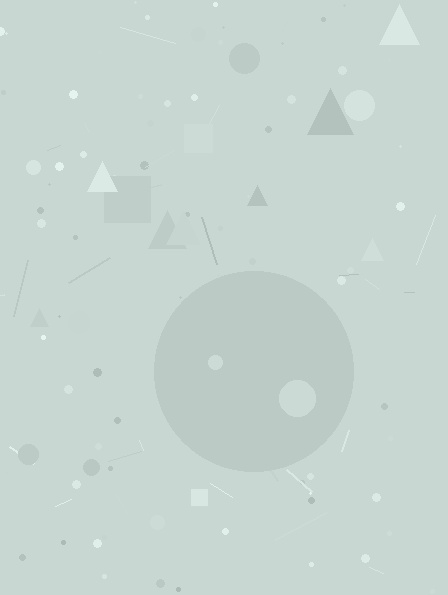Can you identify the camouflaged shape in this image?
The camouflaged shape is a circle.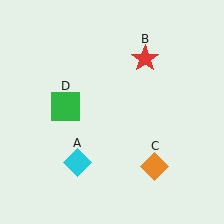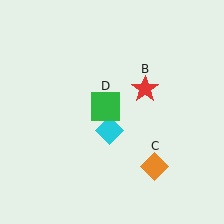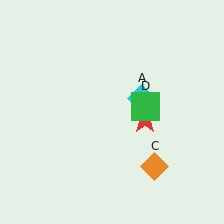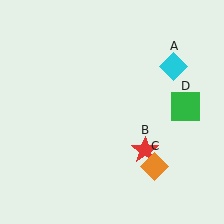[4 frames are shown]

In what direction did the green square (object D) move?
The green square (object D) moved right.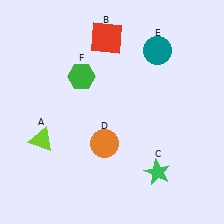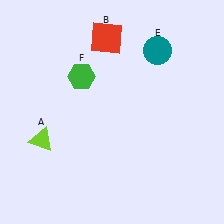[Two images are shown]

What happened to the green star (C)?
The green star (C) was removed in Image 2. It was in the bottom-right area of Image 1.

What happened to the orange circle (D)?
The orange circle (D) was removed in Image 2. It was in the bottom-left area of Image 1.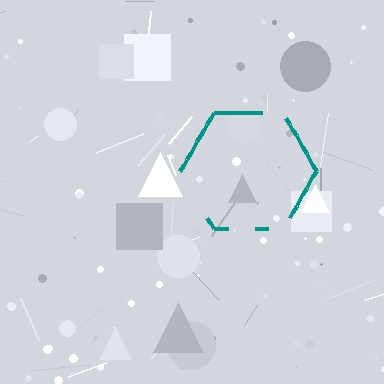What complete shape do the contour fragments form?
The contour fragments form a hexagon.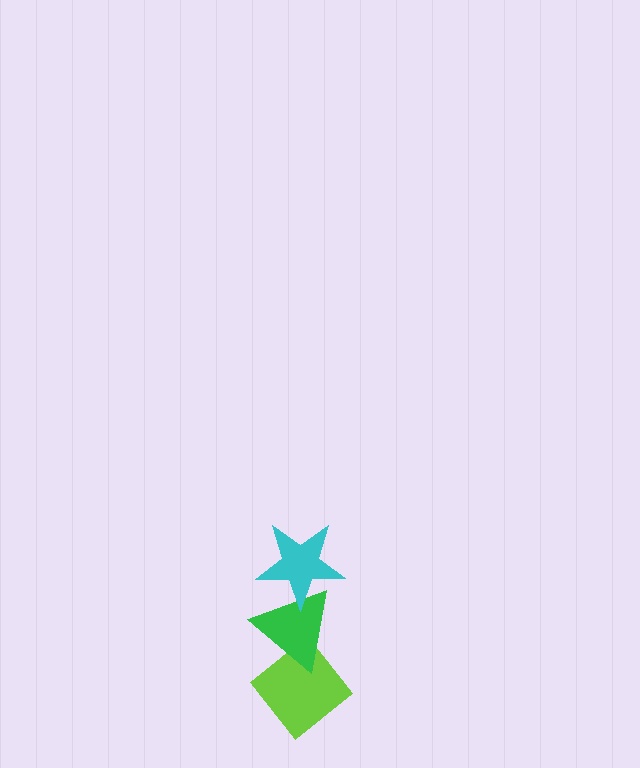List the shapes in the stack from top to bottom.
From top to bottom: the cyan star, the green triangle, the lime diamond.